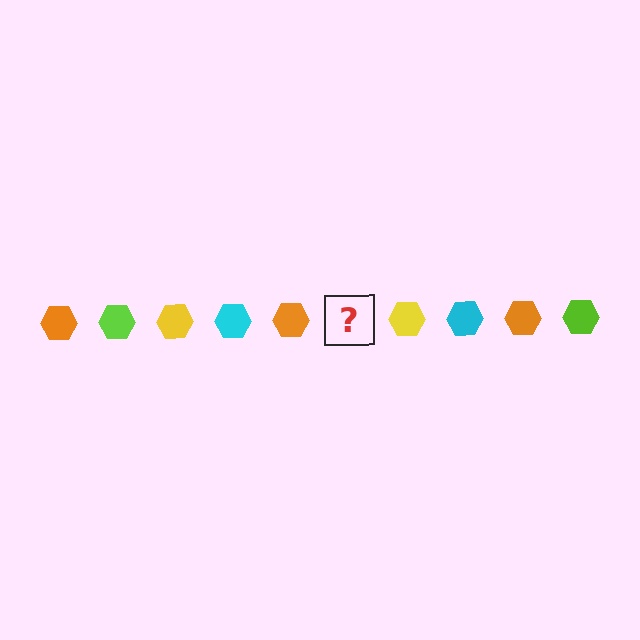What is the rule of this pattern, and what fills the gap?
The rule is that the pattern cycles through orange, lime, yellow, cyan hexagons. The gap should be filled with a lime hexagon.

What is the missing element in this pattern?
The missing element is a lime hexagon.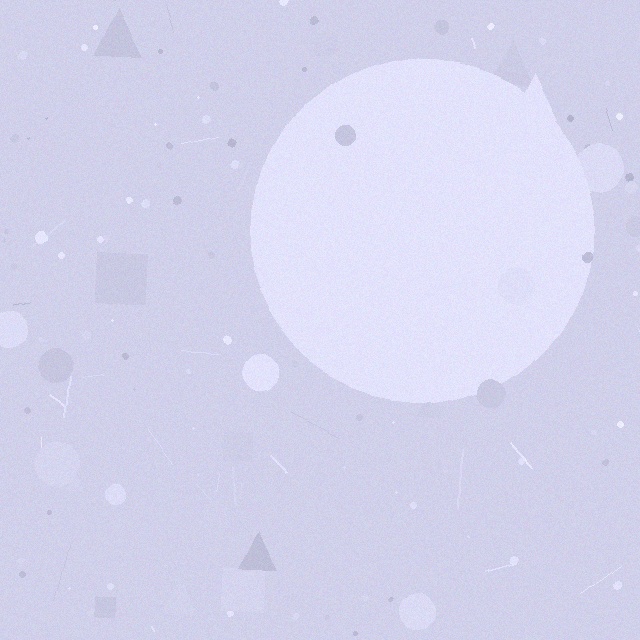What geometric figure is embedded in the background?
A circle is embedded in the background.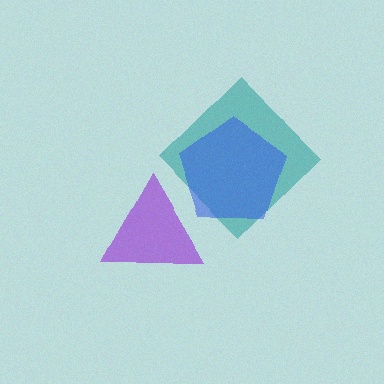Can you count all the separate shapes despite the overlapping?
Yes, there are 3 separate shapes.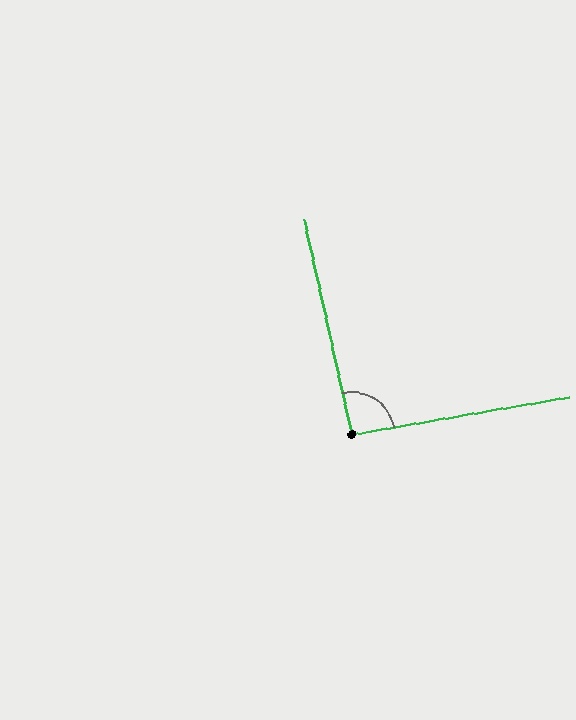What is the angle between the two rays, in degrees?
Approximately 93 degrees.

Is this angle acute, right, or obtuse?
It is approximately a right angle.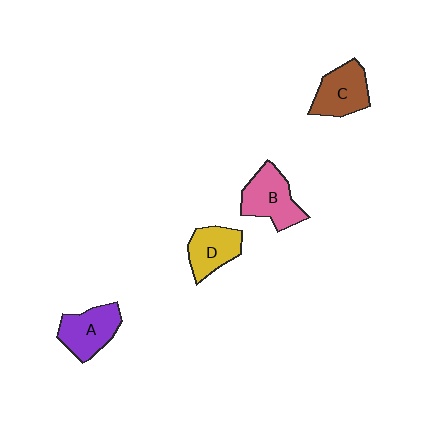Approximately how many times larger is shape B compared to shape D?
Approximately 1.2 times.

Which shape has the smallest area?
Shape D (yellow).